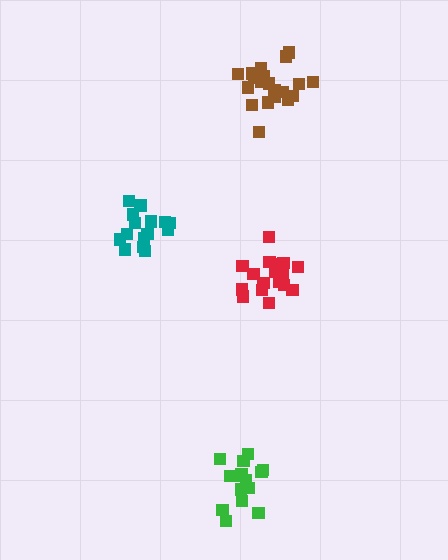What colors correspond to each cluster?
The clusters are colored: brown, teal, red, green.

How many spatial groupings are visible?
There are 4 spatial groupings.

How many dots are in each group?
Group 1: 21 dots, Group 2: 15 dots, Group 3: 18 dots, Group 4: 15 dots (69 total).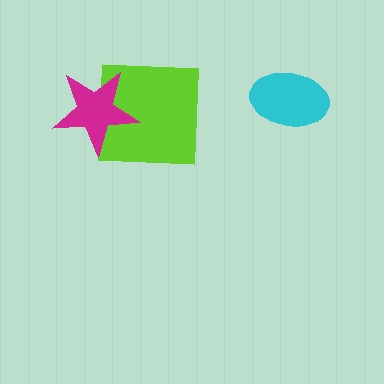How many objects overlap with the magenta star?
1 object overlaps with the magenta star.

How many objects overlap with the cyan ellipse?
0 objects overlap with the cyan ellipse.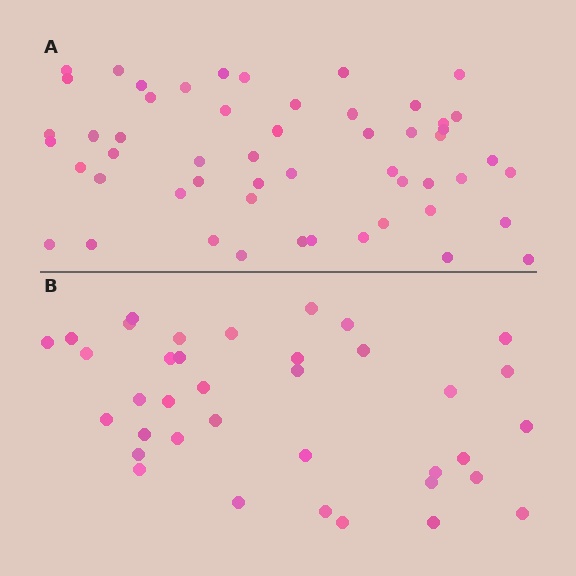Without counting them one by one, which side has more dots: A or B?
Region A (the top region) has more dots.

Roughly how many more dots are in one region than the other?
Region A has approximately 15 more dots than region B.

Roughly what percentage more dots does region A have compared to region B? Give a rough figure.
About 45% more.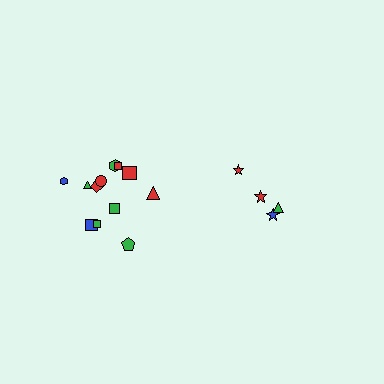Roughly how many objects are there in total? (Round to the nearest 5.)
Roughly 15 objects in total.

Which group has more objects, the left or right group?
The left group.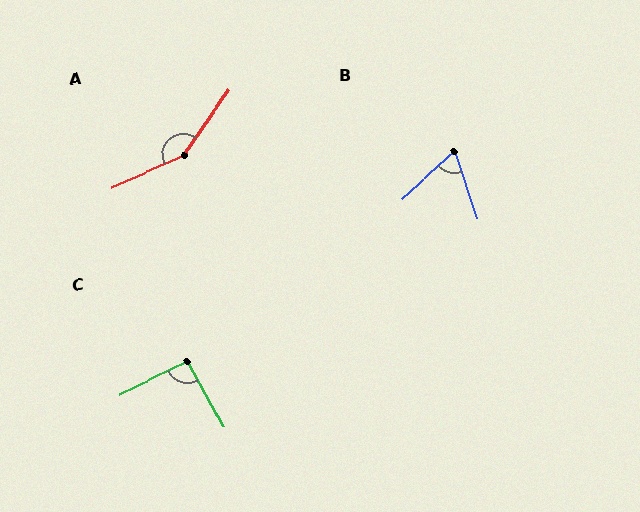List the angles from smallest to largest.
B (67°), C (93°), A (149°).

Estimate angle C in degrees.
Approximately 93 degrees.